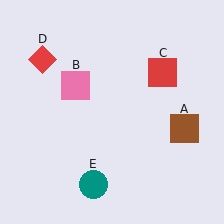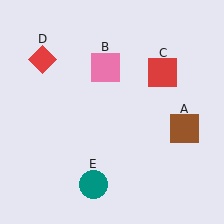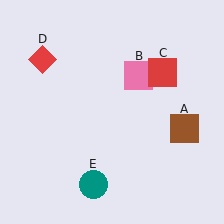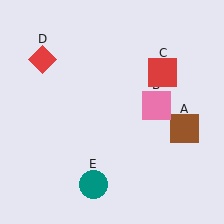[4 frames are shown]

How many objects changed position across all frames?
1 object changed position: pink square (object B).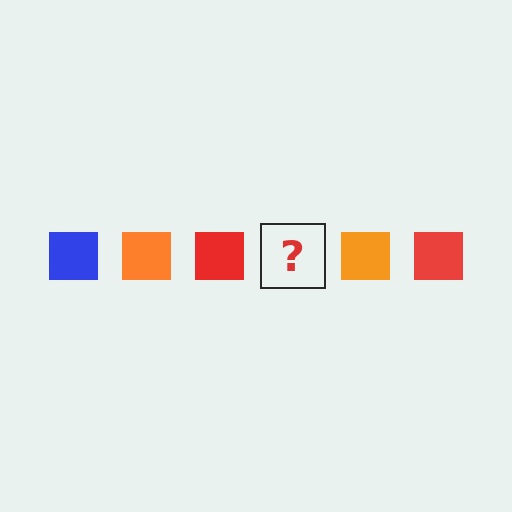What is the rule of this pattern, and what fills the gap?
The rule is that the pattern cycles through blue, orange, red squares. The gap should be filled with a blue square.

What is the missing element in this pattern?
The missing element is a blue square.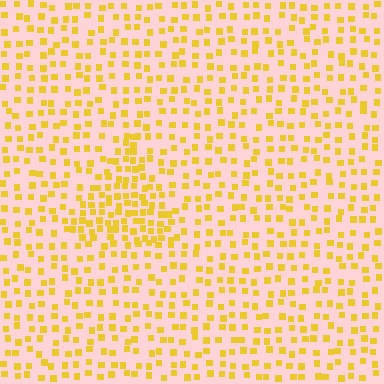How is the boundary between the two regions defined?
The boundary is defined by a change in element density (approximately 1.9x ratio). All elements are the same color, size, and shape.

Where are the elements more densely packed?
The elements are more densely packed inside the triangle boundary.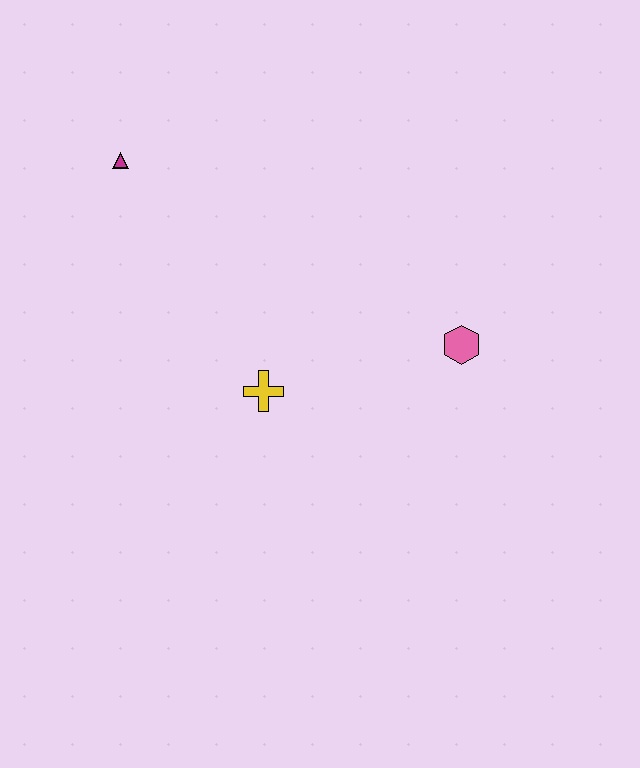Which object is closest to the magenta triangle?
The yellow cross is closest to the magenta triangle.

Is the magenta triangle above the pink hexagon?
Yes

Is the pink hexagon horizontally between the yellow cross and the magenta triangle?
No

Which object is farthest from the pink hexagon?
The magenta triangle is farthest from the pink hexagon.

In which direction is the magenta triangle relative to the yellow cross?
The magenta triangle is above the yellow cross.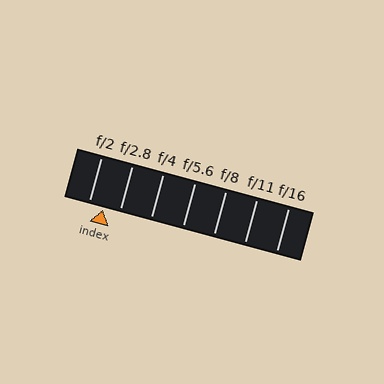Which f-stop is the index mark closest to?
The index mark is closest to f/2.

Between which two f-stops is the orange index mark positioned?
The index mark is between f/2 and f/2.8.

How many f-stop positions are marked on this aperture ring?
There are 7 f-stop positions marked.